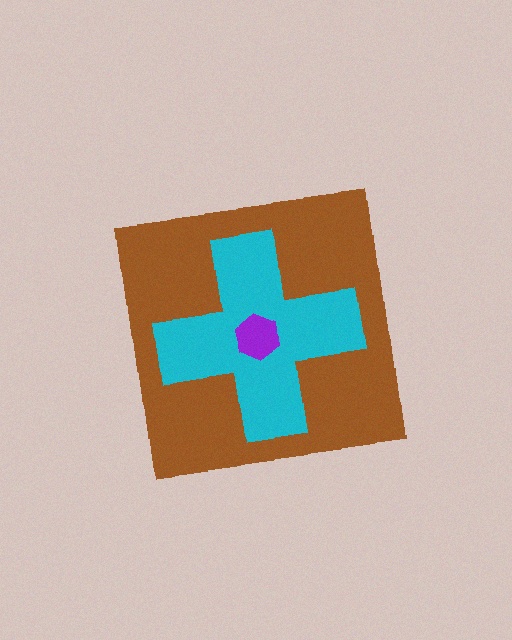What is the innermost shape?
The purple hexagon.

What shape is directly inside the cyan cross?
The purple hexagon.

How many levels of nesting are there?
3.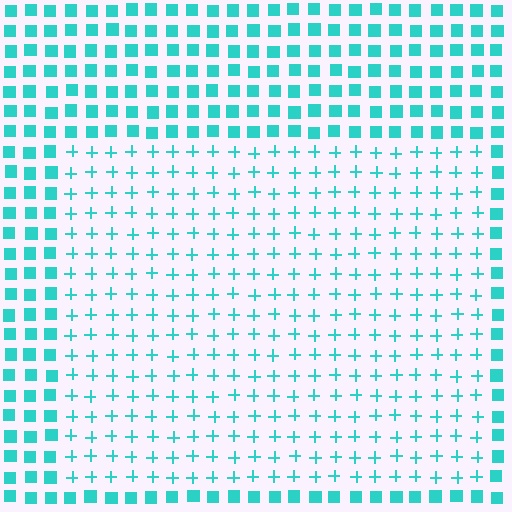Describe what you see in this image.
The image is filled with small cyan elements arranged in a uniform grid. A rectangle-shaped region contains plus signs, while the surrounding area contains squares. The boundary is defined purely by the change in element shape.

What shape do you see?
I see a rectangle.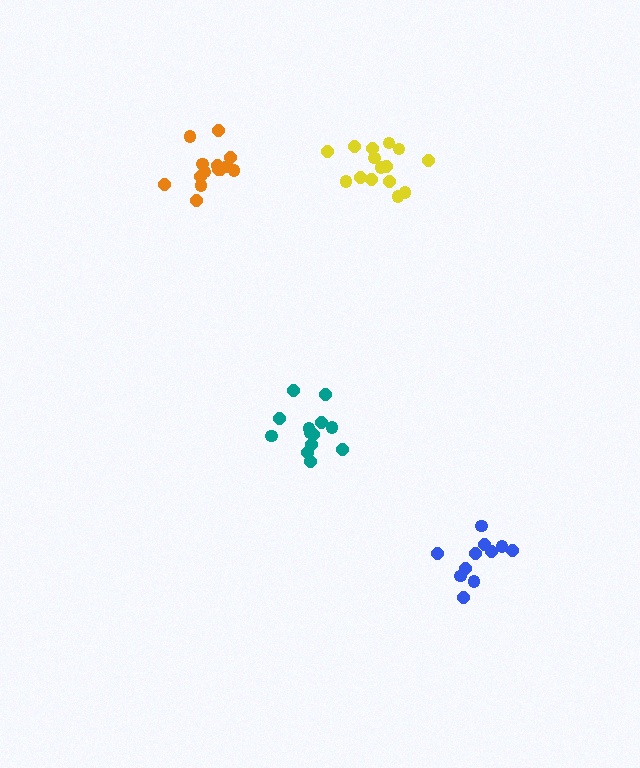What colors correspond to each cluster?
The clusters are colored: orange, teal, blue, yellow.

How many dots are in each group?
Group 1: 14 dots, Group 2: 13 dots, Group 3: 11 dots, Group 4: 15 dots (53 total).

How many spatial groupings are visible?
There are 4 spatial groupings.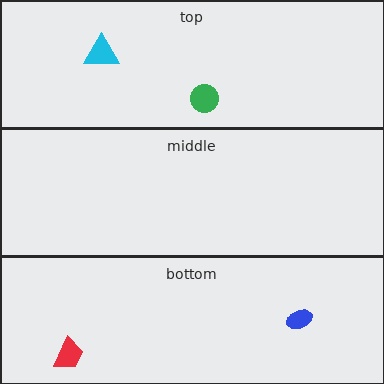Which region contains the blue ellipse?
The bottom region.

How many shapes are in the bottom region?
2.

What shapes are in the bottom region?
The red trapezoid, the blue ellipse.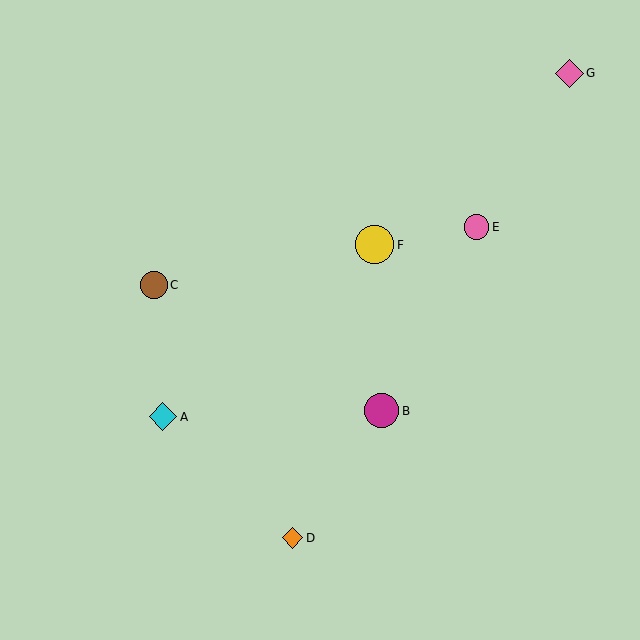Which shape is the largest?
The yellow circle (labeled F) is the largest.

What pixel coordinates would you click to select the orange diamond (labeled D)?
Click at (293, 538) to select the orange diamond D.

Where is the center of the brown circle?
The center of the brown circle is at (154, 285).